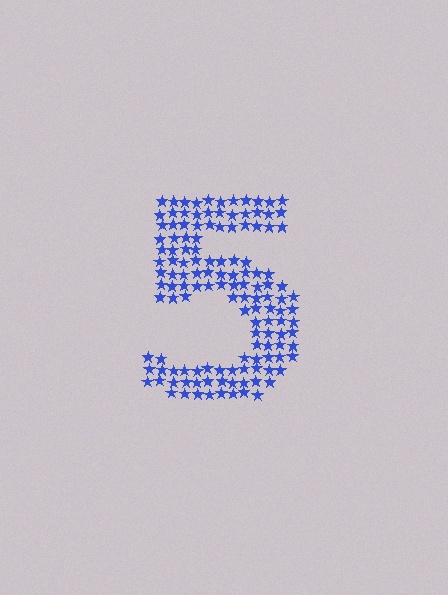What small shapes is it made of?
It is made of small stars.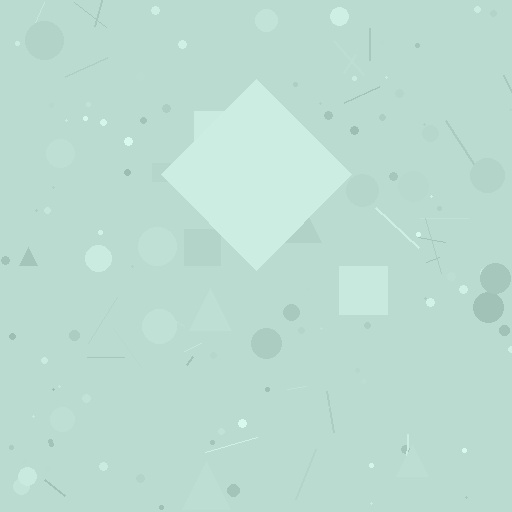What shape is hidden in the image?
A diamond is hidden in the image.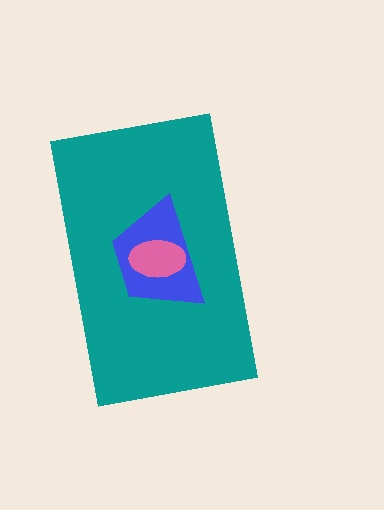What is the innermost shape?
The pink ellipse.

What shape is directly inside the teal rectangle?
The blue trapezoid.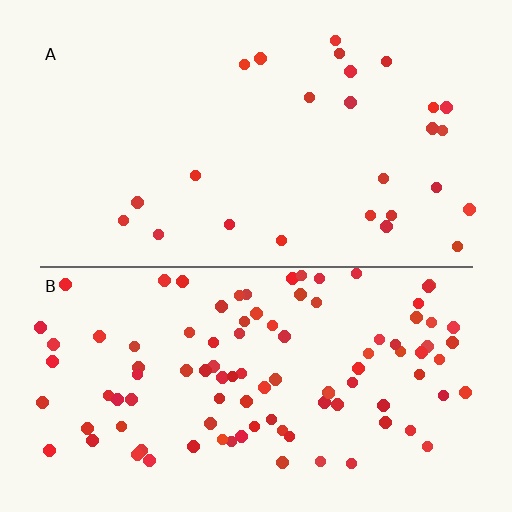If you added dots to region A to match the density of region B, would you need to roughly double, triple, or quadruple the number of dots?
Approximately quadruple.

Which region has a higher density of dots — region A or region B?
B (the bottom).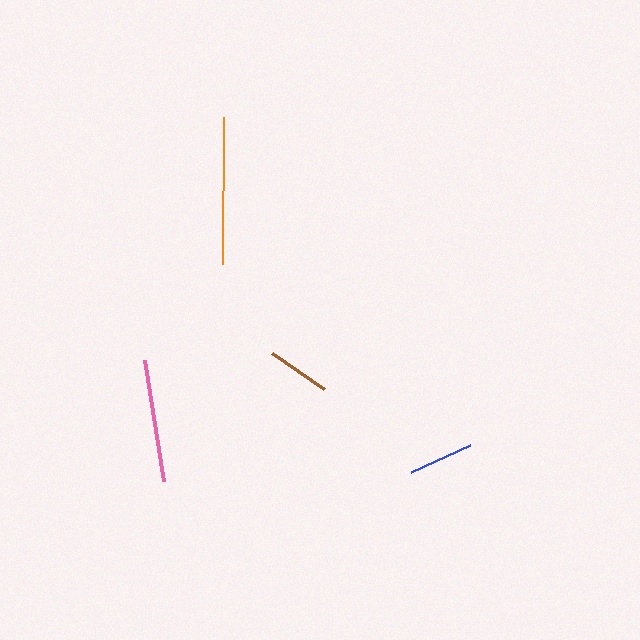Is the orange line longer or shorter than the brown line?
The orange line is longer than the brown line.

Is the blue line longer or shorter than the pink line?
The pink line is longer than the blue line.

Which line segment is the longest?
The orange line is the longest at approximately 147 pixels.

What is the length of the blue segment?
The blue segment is approximately 64 pixels long.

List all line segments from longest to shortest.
From longest to shortest: orange, pink, blue, brown.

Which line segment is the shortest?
The brown line is the shortest at approximately 63 pixels.